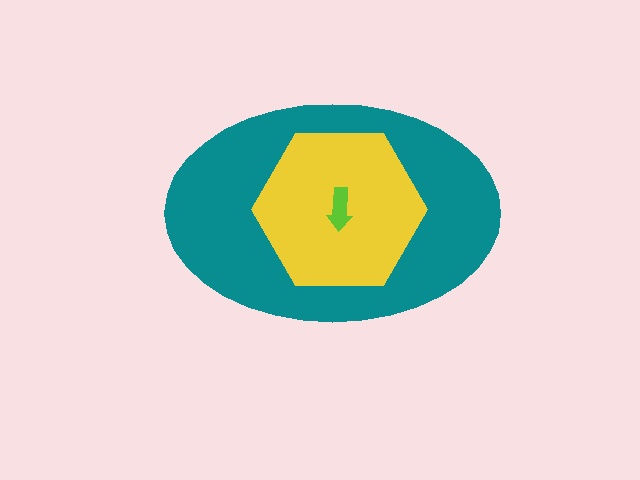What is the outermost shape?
The teal ellipse.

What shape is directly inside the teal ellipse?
The yellow hexagon.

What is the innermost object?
The lime arrow.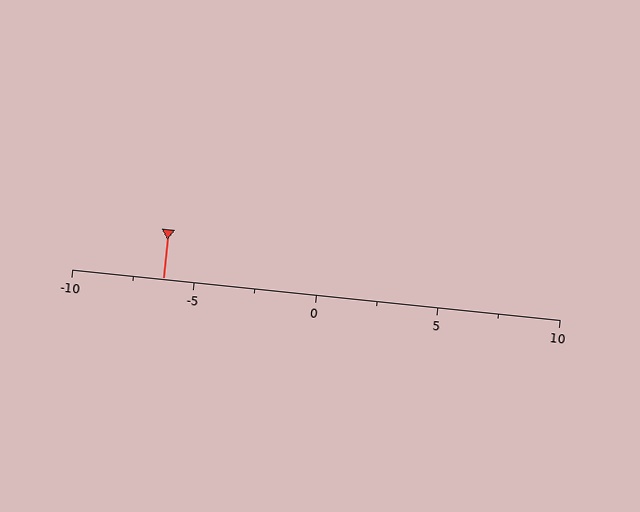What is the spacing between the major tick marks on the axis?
The major ticks are spaced 5 apart.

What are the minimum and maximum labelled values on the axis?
The axis runs from -10 to 10.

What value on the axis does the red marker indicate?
The marker indicates approximately -6.2.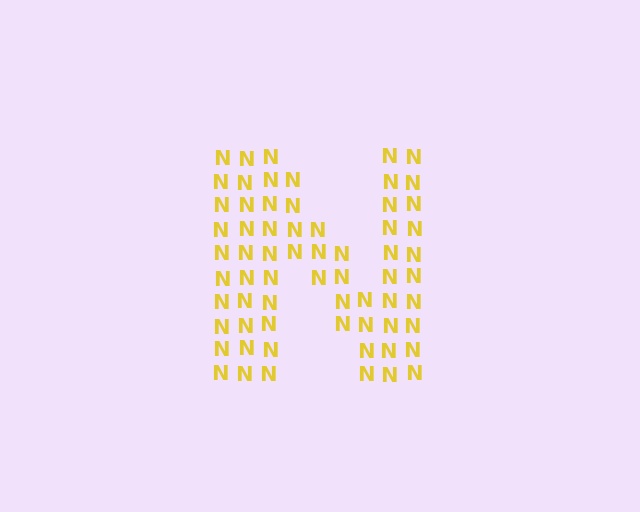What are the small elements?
The small elements are letter N's.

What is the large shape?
The large shape is the letter N.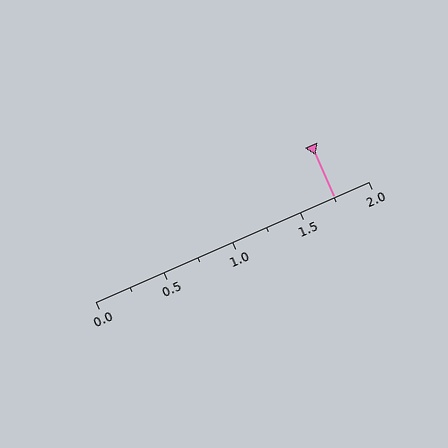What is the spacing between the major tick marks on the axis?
The major ticks are spaced 0.5 apart.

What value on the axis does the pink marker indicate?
The marker indicates approximately 1.75.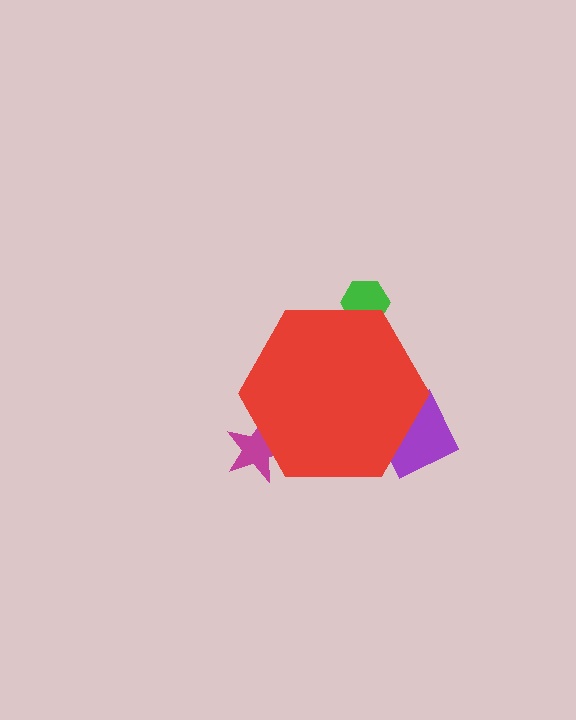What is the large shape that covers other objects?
A red hexagon.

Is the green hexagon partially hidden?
Yes, the green hexagon is partially hidden behind the red hexagon.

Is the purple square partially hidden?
Yes, the purple square is partially hidden behind the red hexagon.